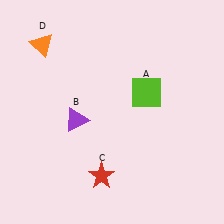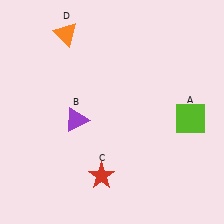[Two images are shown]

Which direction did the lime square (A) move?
The lime square (A) moved right.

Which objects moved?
The objects that moved are: the lime square (A), the orange triangle (D).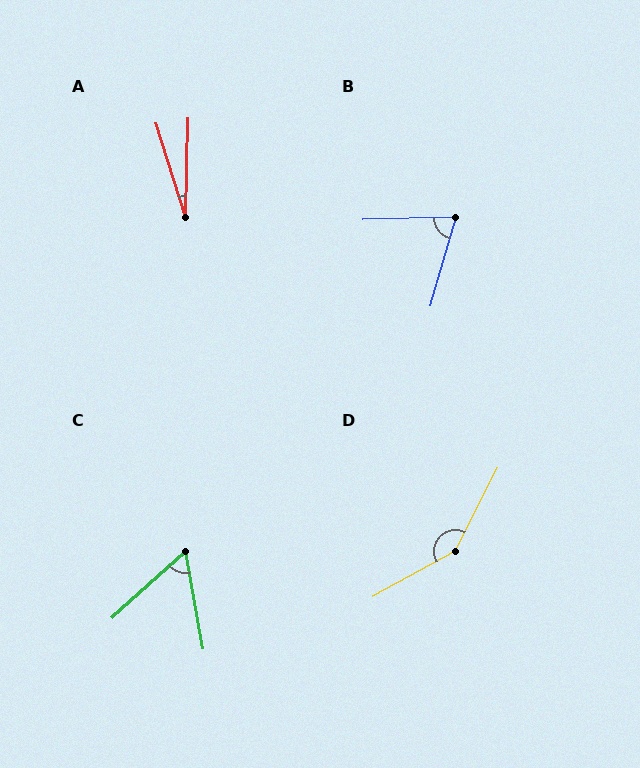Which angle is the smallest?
A, at approximately 19 degrees.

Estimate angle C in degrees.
Approximately 58 degrees.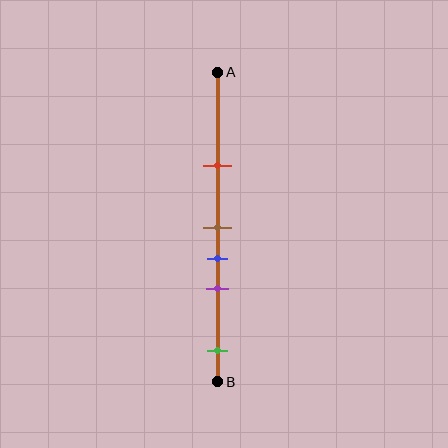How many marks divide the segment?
There are 5 marks dividing the segment.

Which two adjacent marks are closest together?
The brown and blue marks are the closest adjacent pair.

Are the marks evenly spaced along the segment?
No, the marks are not evenly spaced.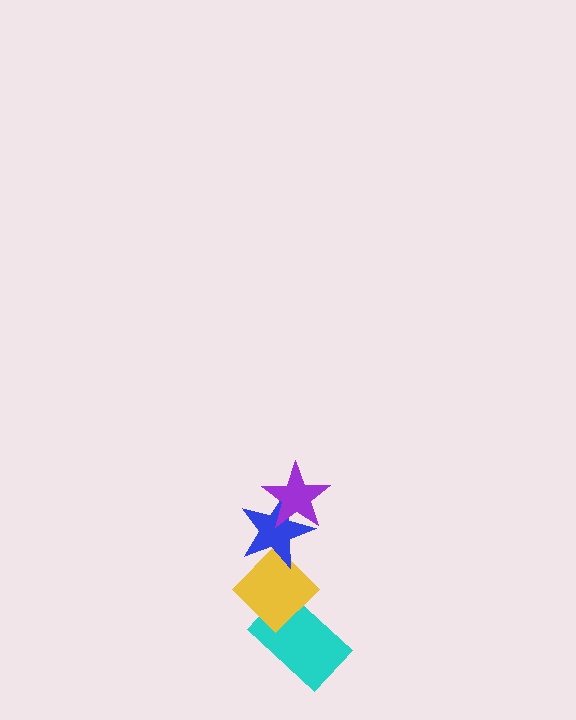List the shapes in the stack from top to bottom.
From top to bottom: the purple star, the blue star, the yellow diamond, the cyan rectangle.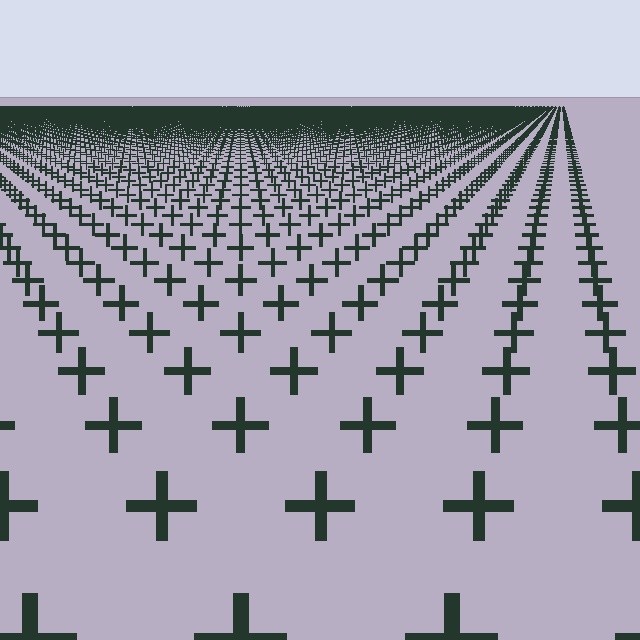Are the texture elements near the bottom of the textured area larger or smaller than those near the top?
Larger. Near the bottom, elements are closer to the viewer and appear at a bigger on-screen size.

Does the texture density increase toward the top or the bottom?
Density increases toward the top.